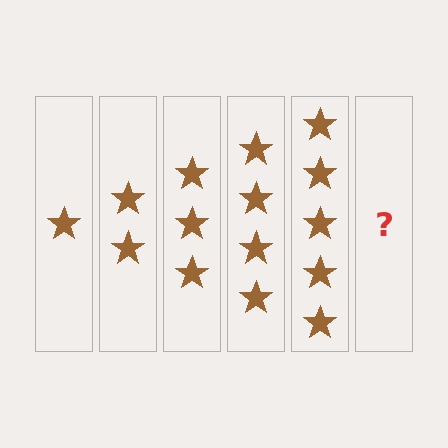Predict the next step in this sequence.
The next step is 6 stars.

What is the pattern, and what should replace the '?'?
The pattern is that each step adds one more star. The '?' should be 6 stars.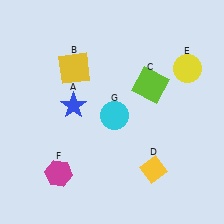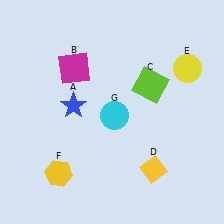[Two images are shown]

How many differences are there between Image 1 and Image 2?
There are 2 differences between the two images.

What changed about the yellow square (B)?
In Image 1, B is yellow. In Image 2, it changed to magenta.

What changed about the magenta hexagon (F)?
In Image 1, F is magenta. In Image 2, it changed to yellow.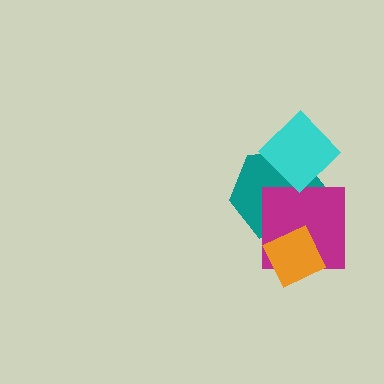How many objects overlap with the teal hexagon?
3 objects overlap with the teal hexagon.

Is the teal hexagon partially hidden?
Yes, it is partially covered by another shape.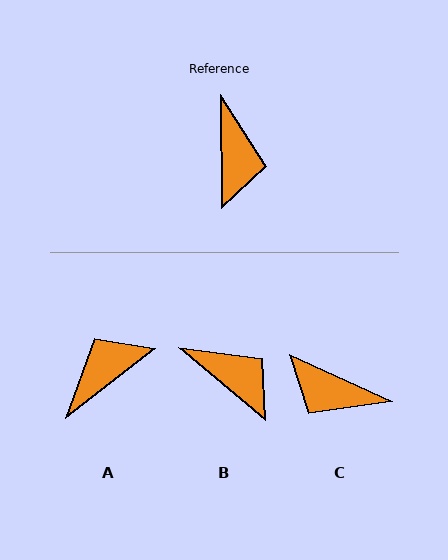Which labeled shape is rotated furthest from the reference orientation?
A, about 127 degrees away.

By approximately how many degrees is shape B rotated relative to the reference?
Approximately 50 degrees counter-clockwise.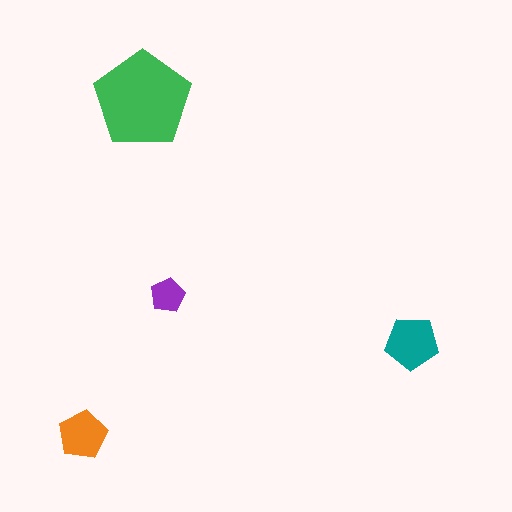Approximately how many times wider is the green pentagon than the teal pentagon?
About 2 times wider.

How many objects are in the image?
There are 4 objects in the image.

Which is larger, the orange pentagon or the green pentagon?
The green one.